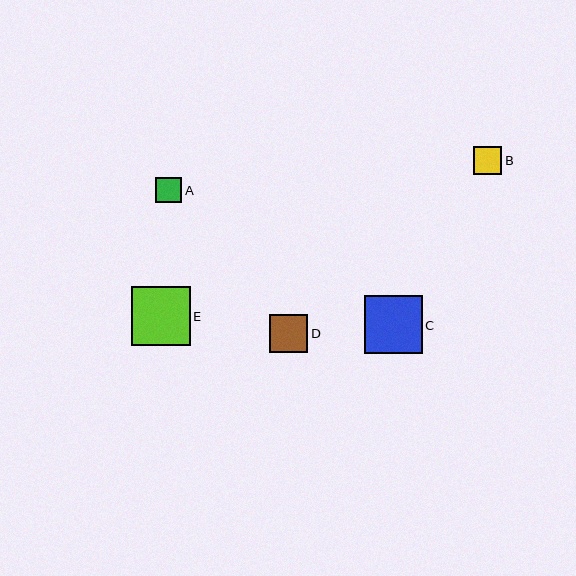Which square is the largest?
Square E is the largest with a size of approximately 59 pixels.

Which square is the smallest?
Square A is the smallest with a size of approximately 26 pixels.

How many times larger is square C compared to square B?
Square C is approximately 2.0 times the size of square B.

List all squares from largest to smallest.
From largest to smallest: E, C, D, B, A.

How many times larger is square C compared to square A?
Square C is approximately 2.3 times the size of square A.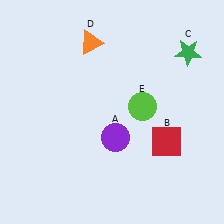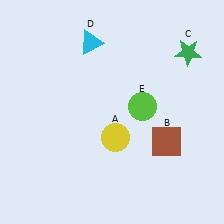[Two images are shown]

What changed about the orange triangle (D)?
In Image 1, D is orange. In Image 2, it changed to cyan.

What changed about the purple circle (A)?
In Image 1, A is purple. In Image 2, it changed to yellow.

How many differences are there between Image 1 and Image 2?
There are 3 differences between the two images.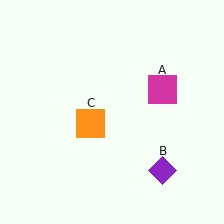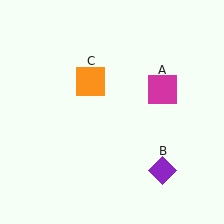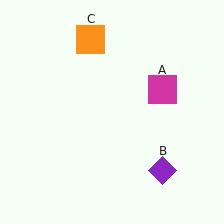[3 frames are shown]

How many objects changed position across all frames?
1 object changed position: orange square (object C).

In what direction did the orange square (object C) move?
The orange square (object C) moved up.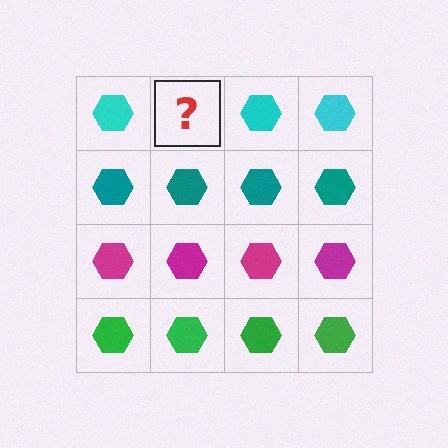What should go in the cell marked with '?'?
The missing cell should contain a cyan hexagon.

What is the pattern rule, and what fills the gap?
The rule is that each row has a consistent color. The gap should be filled with a cyan hexagon.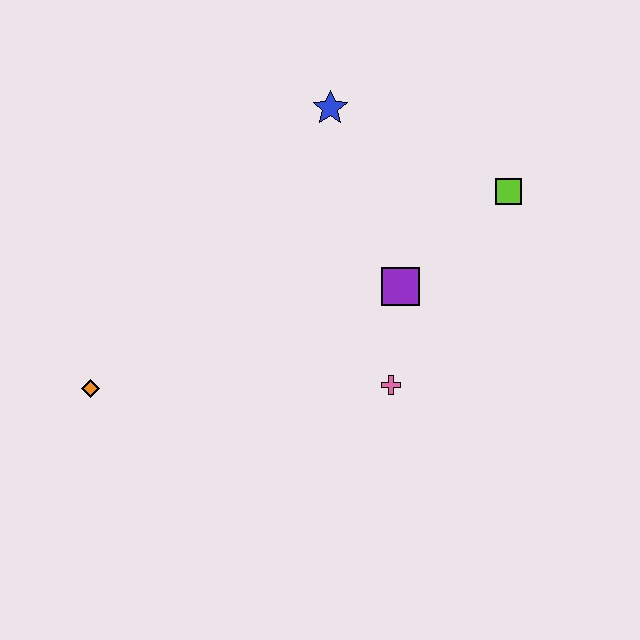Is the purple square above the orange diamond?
Yes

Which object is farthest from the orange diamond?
The lime square is farthest from the orange diamond.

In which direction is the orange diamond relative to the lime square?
The orange diamond is to the left of the lime square.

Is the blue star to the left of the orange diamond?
No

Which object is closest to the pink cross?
The purple square is closest to the pink cross.